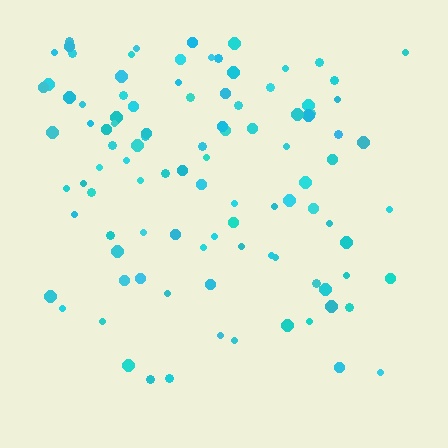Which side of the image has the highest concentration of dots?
The top.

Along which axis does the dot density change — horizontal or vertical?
Vertical.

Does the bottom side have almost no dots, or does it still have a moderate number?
Still a moderate number, just noticeably fewer than the top.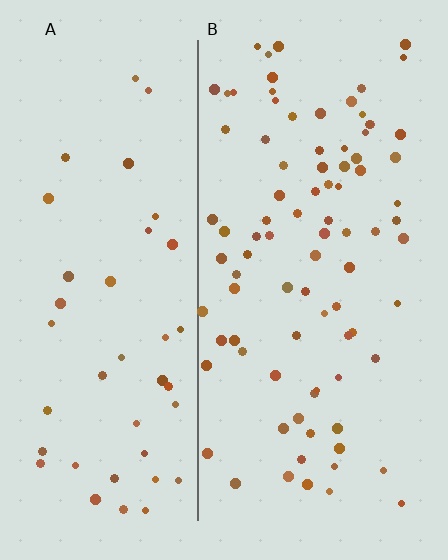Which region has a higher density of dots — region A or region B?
B (the right).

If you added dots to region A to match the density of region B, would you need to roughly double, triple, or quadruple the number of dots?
Approximately double.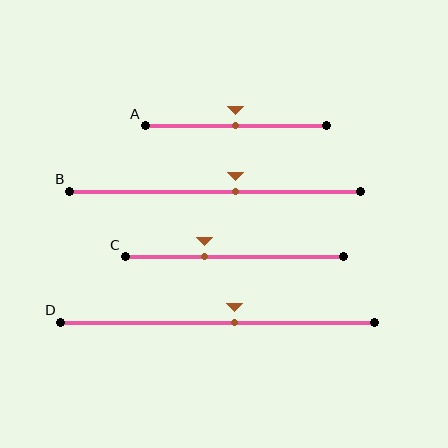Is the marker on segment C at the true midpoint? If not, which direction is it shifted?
No, the marker on segment C is shifted to the left by about 14% of the segment length.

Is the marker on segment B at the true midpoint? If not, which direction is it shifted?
No, the marker on segment B is shifted to the right by about 7% of the segment length.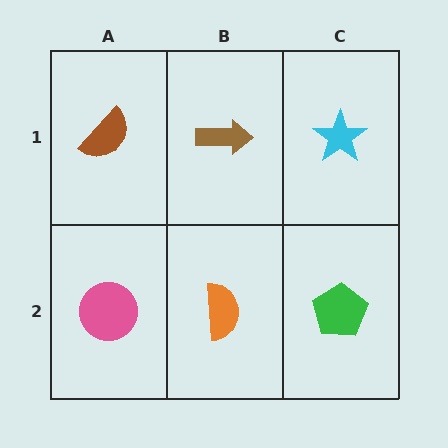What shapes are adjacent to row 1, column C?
A green pentagon (row 2, column C), a brown arrow (row 1, column B).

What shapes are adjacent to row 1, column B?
An orange semicircle (row 2, column B), a brown semicircle (row 1, column A), a cyan star (row 1, column C).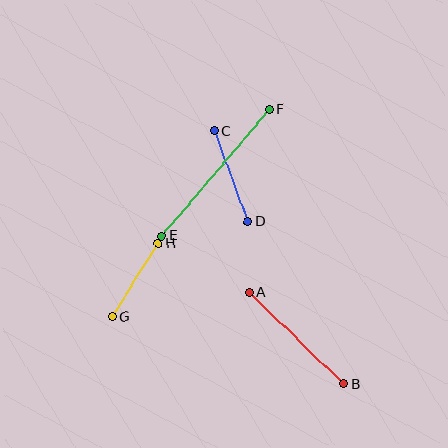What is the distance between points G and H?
The distance is approximately 86 pixels.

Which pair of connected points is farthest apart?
Points E and F are farthest apart.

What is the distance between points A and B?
The distance is approximately 132 pixels.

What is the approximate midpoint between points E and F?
The midpoint is at approximately (215, 172) pixels.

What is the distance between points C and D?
The distance is approximately 97 pixels.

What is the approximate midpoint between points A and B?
The midpoint is at approximately (297, 338) pixels.